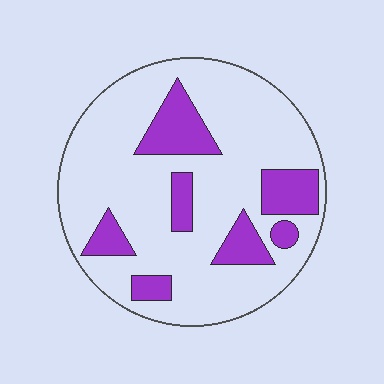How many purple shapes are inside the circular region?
7.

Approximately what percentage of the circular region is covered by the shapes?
Approximately 20%.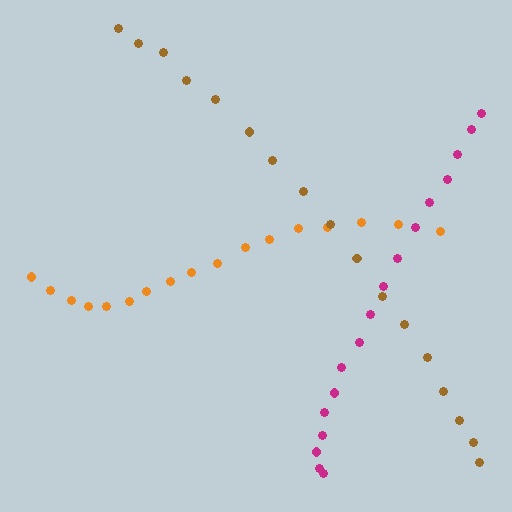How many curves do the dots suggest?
There are 3 distinct paths.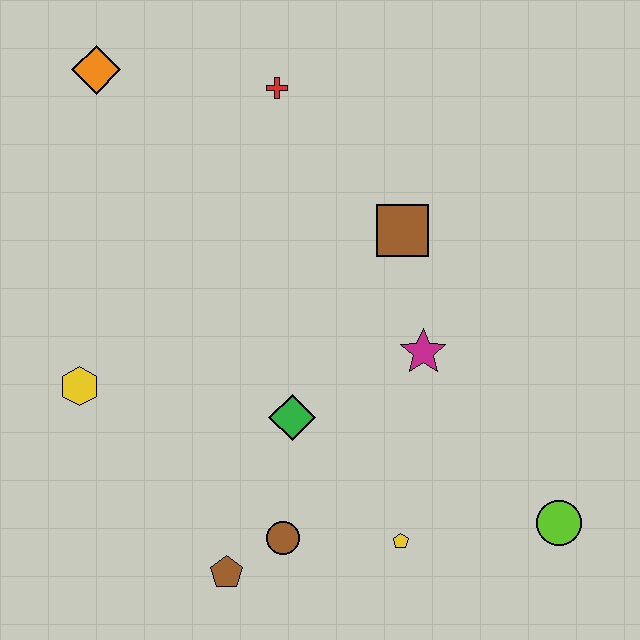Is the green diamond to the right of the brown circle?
Yes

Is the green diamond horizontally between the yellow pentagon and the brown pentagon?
Yes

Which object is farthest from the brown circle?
The orange diamond is farthest from the brown circle.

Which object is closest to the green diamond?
The brown circle is closest to the green diamond.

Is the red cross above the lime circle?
Yes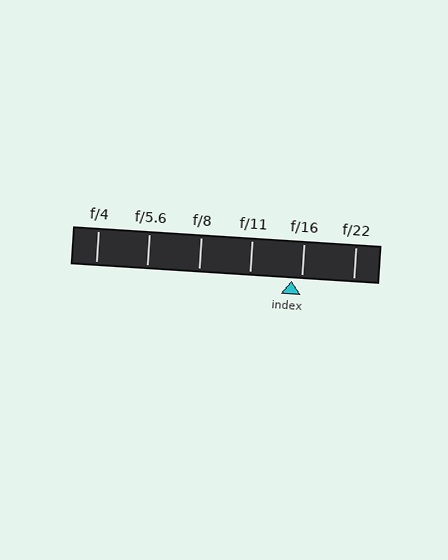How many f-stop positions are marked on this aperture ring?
There are 6 f-stop positions marked.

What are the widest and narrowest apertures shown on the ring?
The widest aperture shown is f/4 and the narrowest is f/22.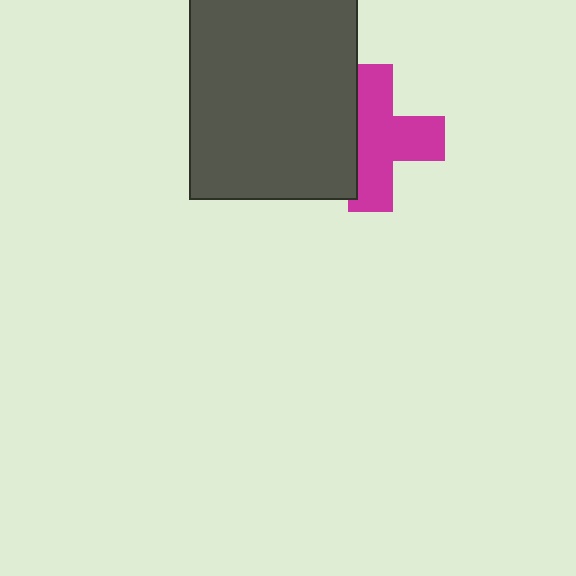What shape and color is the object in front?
The object in front is a dark gray rectangle.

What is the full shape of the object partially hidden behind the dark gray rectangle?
The partially hidden object is a magenta cross.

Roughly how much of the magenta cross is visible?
Most of it is visible (roughly 68%).